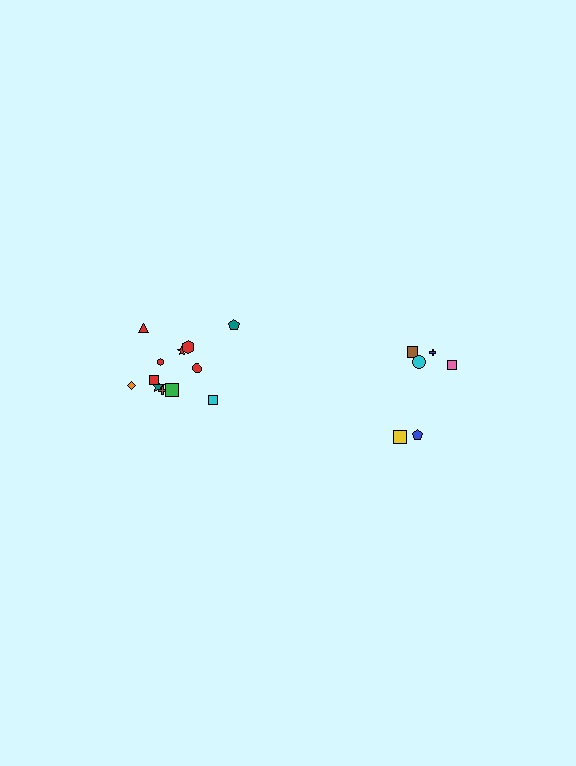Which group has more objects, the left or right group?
The left group.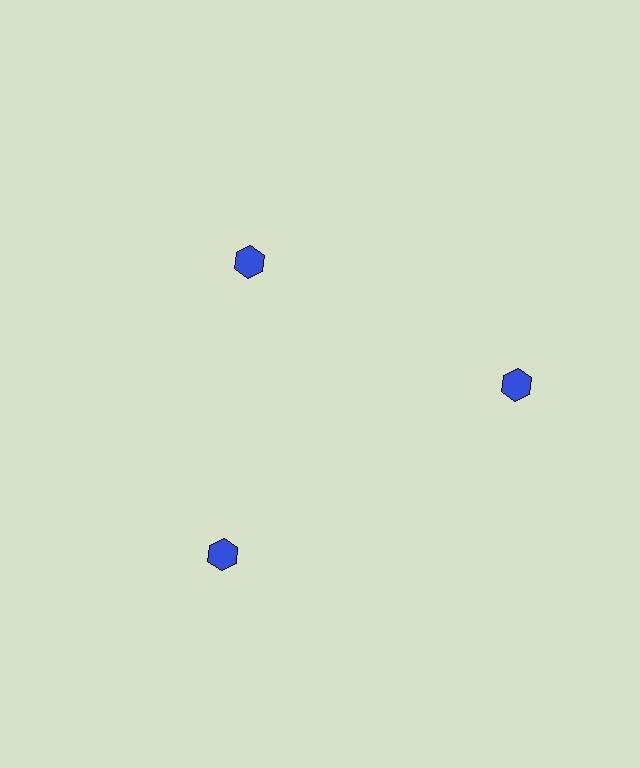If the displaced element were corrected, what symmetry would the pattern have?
It would have 3-fold rotational symmetry — the pattern would map onto itself every 120 degrees.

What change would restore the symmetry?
The symmetry would be restored by moving it outward, back onto the ring so that all 3 hexagons sit at equal angles and equal distance from the center.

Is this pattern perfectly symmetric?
No. The 3 blue hexagons are arranged in a ring, but one element near the 11 o'clock position is pulled inward toward the center, breaking the 3-fold rotational symmetry.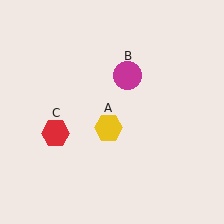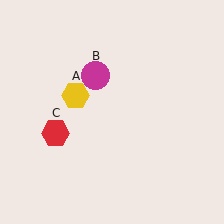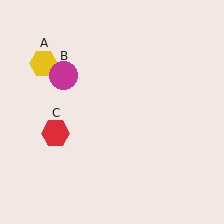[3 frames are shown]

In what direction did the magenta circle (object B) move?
The magenta circle (object B) moved left.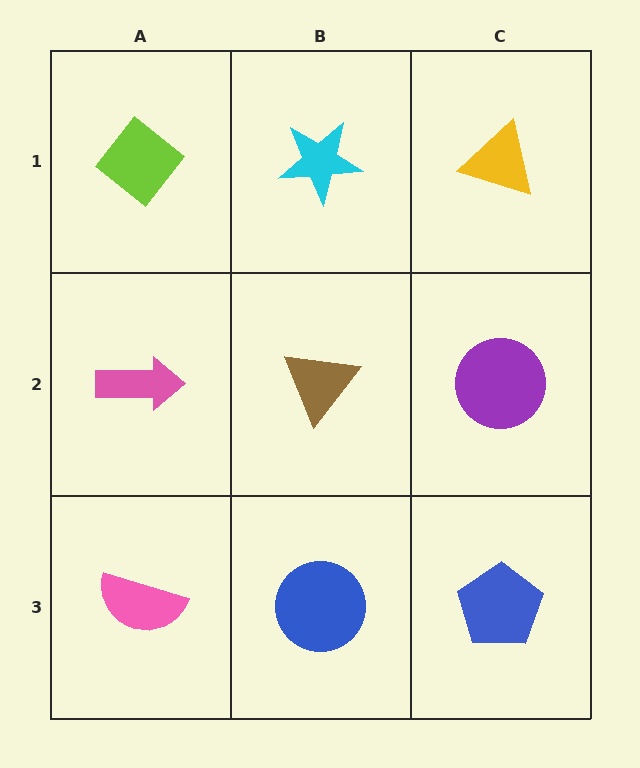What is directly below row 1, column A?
A pink arrow.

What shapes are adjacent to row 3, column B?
A brown triangle (row 2, column B), a pink semicircle (row 3, column A), a blue pentagon (row 3, column C).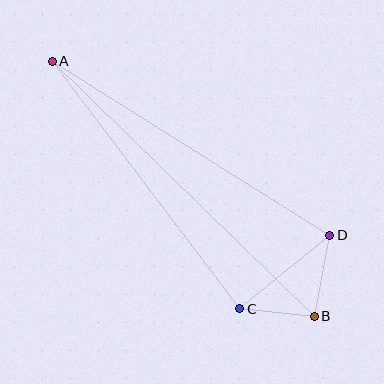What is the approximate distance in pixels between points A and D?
The distance between A and D is approximately 327 pixels.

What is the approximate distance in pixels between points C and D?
The distance between C and D is approximately 116 pixels.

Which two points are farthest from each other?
Points A and B are farthest from each other.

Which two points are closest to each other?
Points B and C are closest to each other.